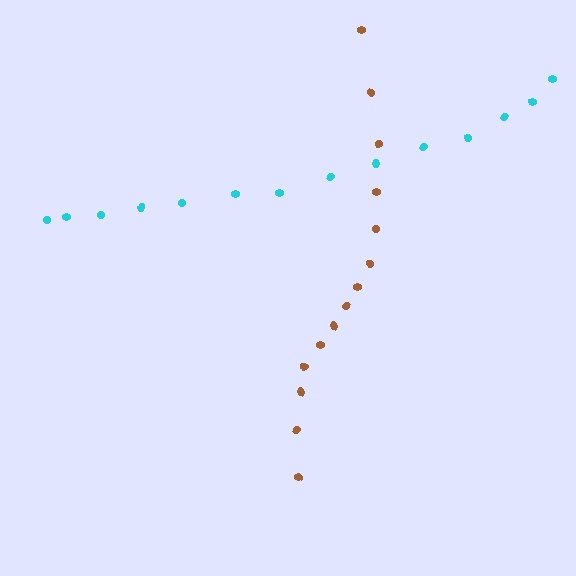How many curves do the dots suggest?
There are 2 distinct paths.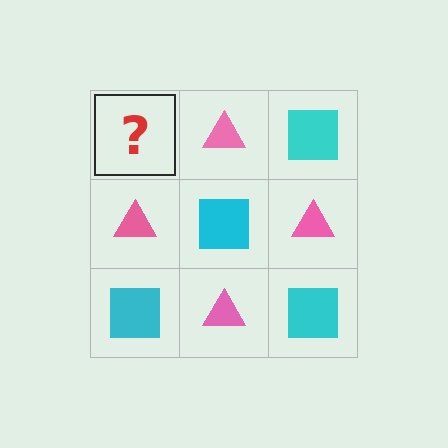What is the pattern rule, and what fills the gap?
The rule is that it alternates cyan square and pink triangle in a checkerboard pattern. The gap should be filled with a cyan square.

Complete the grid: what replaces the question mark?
The question mark should be replaced with a cyan square.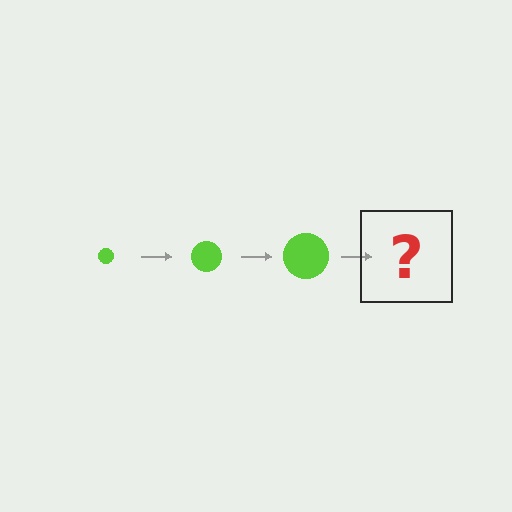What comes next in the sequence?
The next element should be a lime circle, larger than the previous one.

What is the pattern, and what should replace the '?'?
The pattern is that the circle gets progressively larger each step. The '?' should be a lime circle, larger than the previous one.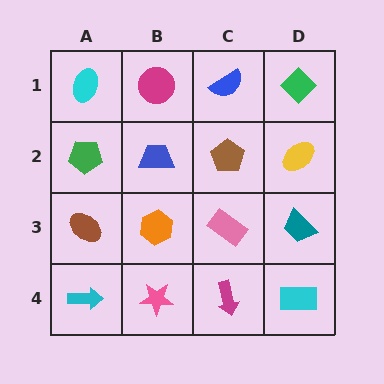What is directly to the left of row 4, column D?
A magenta arrow.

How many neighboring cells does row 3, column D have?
3.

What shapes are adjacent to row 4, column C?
A pink rectangle (row 3, column C), a pink star (row 4, column B), a cyan rectangle (row 4, column D).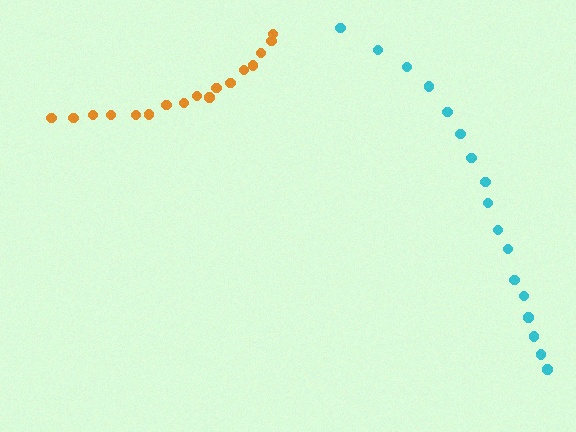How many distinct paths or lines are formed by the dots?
There are 2 distinct paths.